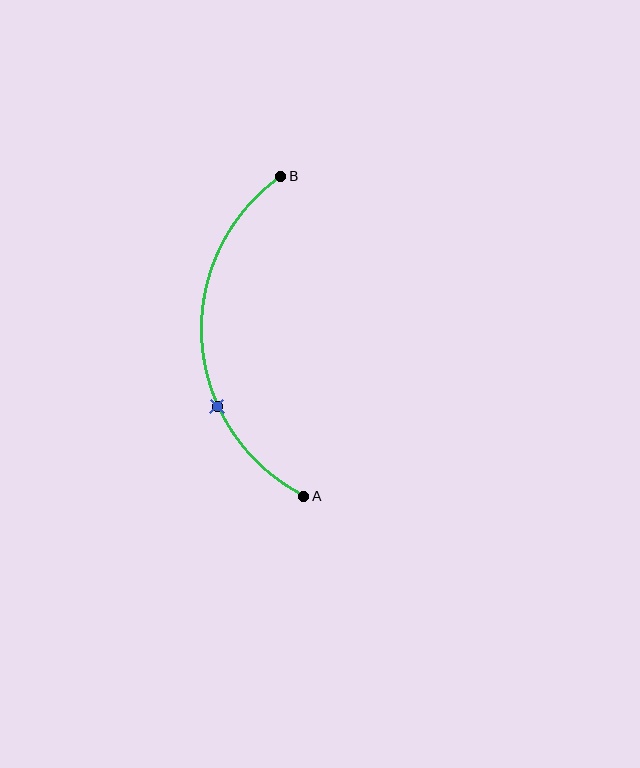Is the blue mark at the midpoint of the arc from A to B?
No. The blue mark lies on the arc but is closer to endpoint A. The arc midpoint would be at the point on the curve equidistant along the arc from both A and B.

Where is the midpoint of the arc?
The arc midpoint is the point on the curve farthest from the straight line joining A and B. It sits to the left of that line.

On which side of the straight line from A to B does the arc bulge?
The arc bulges to the left of the straight line connecting A and B.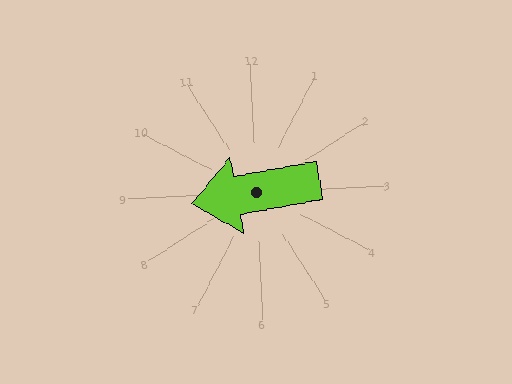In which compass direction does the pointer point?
West.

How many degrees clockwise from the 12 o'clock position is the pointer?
Approximately 262 degrees.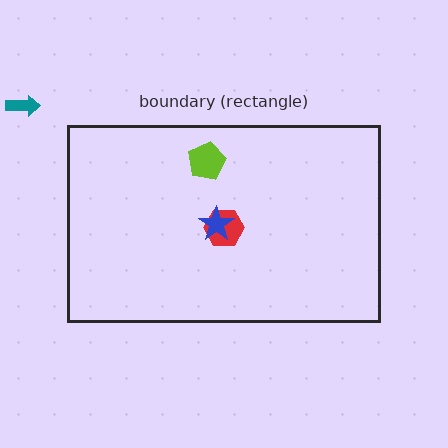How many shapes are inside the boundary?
3 inside, 1 outside.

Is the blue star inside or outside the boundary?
Inside.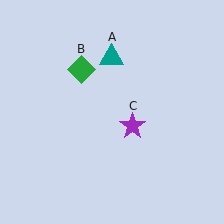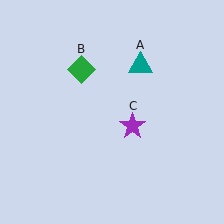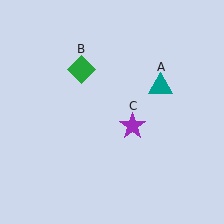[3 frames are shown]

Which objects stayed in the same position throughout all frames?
Green diamond (object B) and purple star (object C) remained stationary.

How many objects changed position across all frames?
1 object changed position: teal triangle (object A).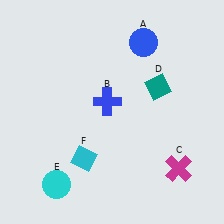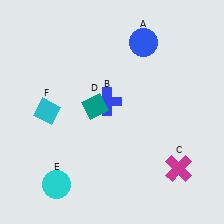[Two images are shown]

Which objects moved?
The objects that moved are: the teal diamond (D), the cyan diamond (F).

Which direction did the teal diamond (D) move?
The teal diamond (D) moved left.